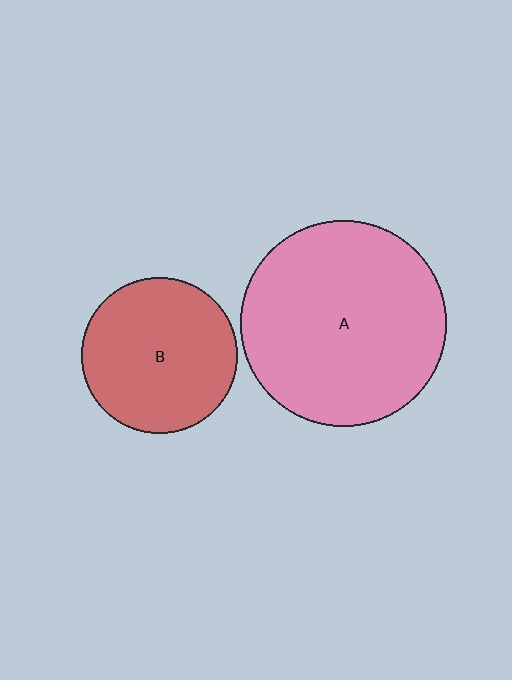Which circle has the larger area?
Circle A (pink).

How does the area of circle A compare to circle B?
Approximately 1.7 times.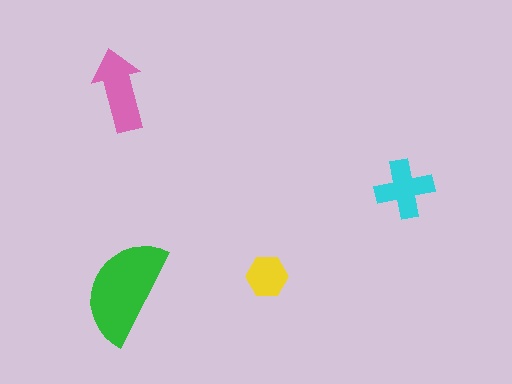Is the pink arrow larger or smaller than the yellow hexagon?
Larger.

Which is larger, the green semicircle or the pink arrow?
The green semicircle.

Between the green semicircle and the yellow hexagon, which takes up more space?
The green semicircle.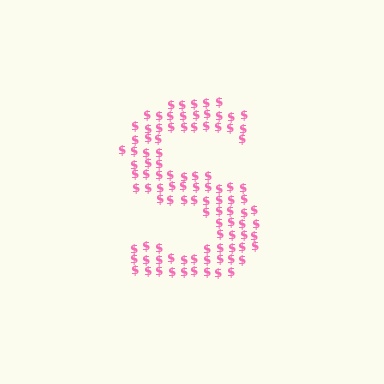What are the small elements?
The small elements are dollar signs.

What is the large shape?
The large shape is the letter S.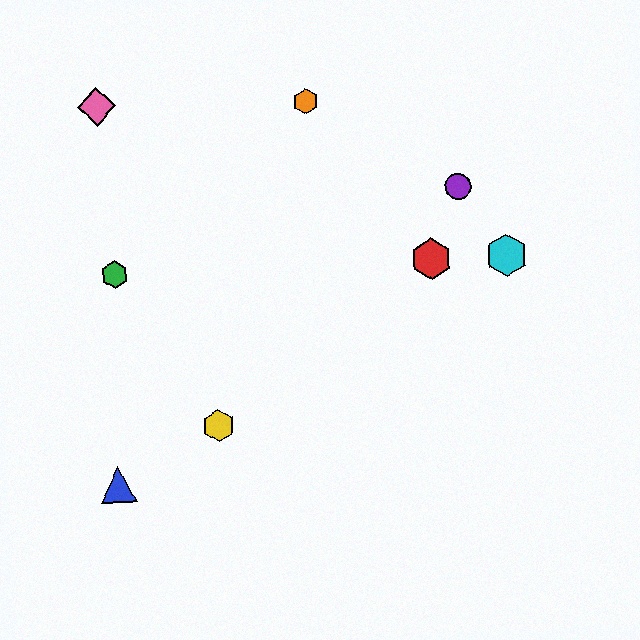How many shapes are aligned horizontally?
3 shapes (the red hexagon, the green hexagon, the cyan hexagon) are aligned horizontally.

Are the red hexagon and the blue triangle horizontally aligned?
No, the red hexagon is at y≈259 and the blue triangle is at y≈485.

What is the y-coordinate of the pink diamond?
The pink diamond is at y≈107.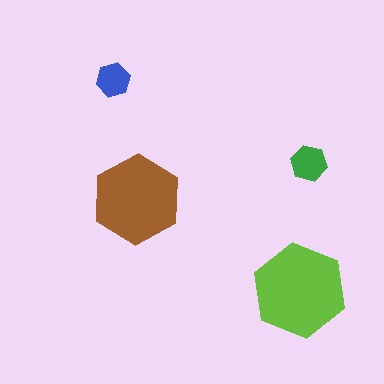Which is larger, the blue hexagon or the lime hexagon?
The lime one.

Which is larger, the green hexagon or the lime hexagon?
The lime one.